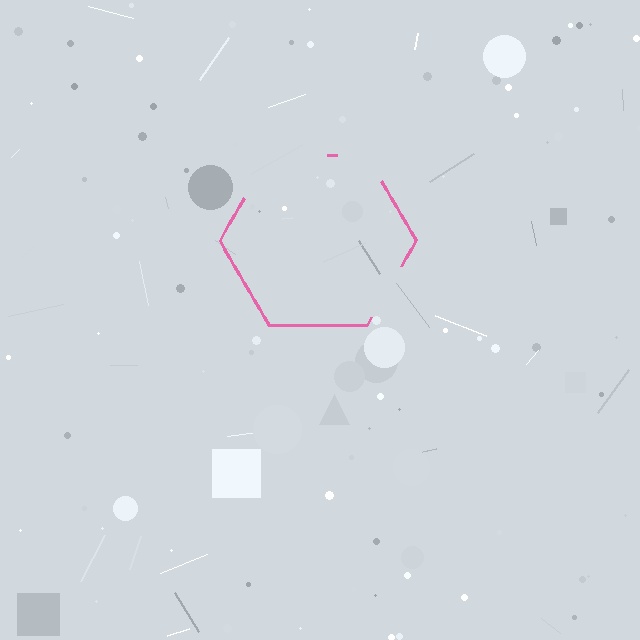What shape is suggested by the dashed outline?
The dashed outline suggests a hexagon.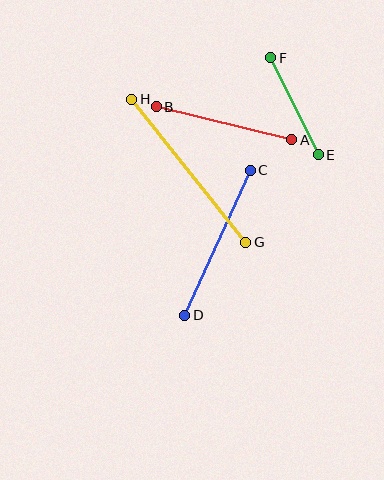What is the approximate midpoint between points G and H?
The midpoint is at approximately (189, 171) pixels.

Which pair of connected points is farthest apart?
Points G and H are farthest apart.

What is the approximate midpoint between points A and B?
The midpoint is at approximately (224, 123) pixels.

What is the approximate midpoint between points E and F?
The midpoint is at approximately (294, 106) pixels.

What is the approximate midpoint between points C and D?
The midpoint is at approximately (218, 243) pixels.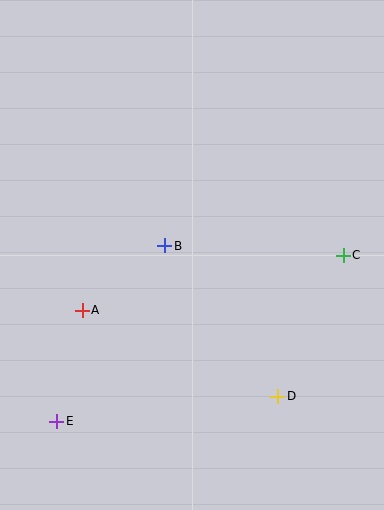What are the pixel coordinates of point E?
Point E is at (57, 421).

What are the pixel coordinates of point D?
Point D is at (278, 396).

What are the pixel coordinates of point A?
Point A is at (82, 310).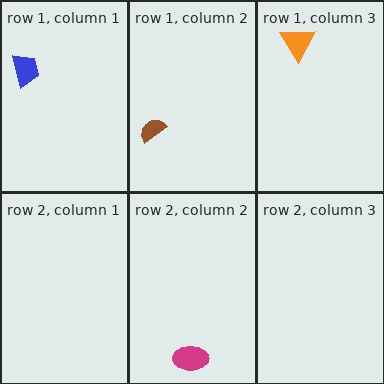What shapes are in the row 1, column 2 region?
The brown semicircle.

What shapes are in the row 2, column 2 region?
The magenta ellipse.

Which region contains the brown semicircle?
The row 1, column 2 region.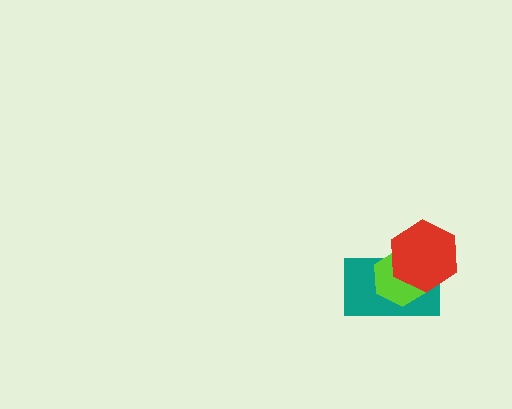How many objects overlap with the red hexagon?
2 objects overlap with the red hexagon.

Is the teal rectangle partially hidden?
Yes, it is partially covered by another shape.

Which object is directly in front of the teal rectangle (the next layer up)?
The lime hexagon is directly in front of the teal rectangle.